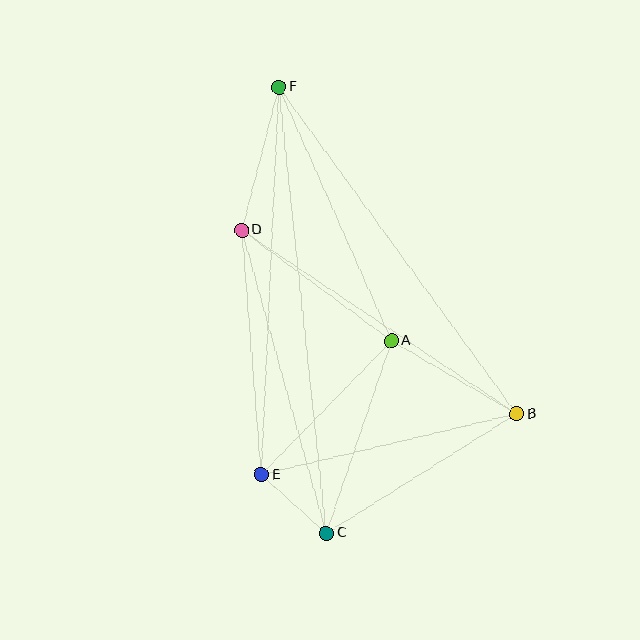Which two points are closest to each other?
Points C and E are closest to each other.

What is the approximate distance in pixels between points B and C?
The distance between B and C is approximately 224 pixels.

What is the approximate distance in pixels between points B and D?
The distance between B and D is approximately 331 pixels.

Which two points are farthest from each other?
Points C and F are farthest from each other.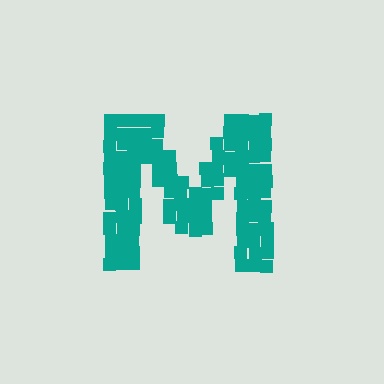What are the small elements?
The small elements are squares.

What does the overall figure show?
The overall figure shows the letter M.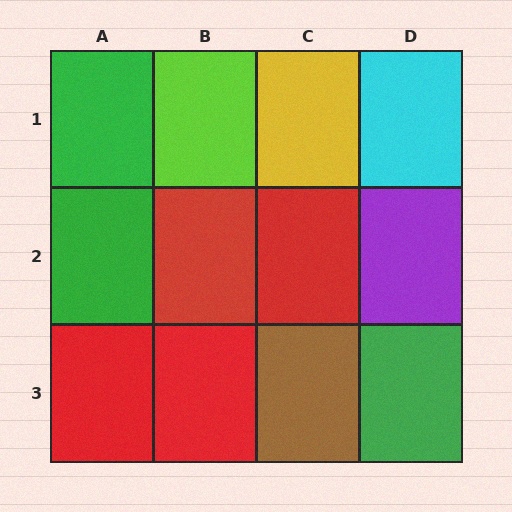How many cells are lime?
1 cell is lime.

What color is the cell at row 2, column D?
Purple.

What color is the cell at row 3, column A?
Red.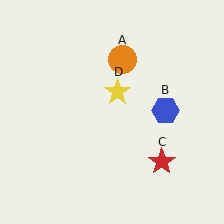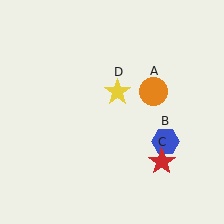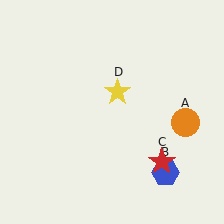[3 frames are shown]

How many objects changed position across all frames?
2 objects changed position: orange circle (object A), blue hexagon (object B).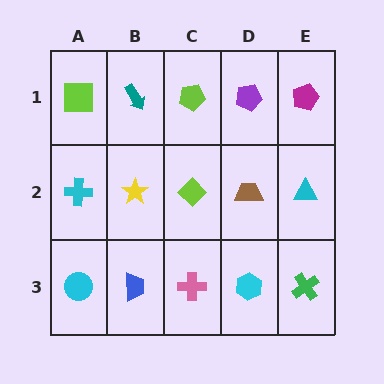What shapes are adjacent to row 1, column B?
A yellow star (row 2, column B), a lime square (row 1, column A), a lime pentagon (row 1, column C).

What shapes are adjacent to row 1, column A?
A cyan cross (row 2, column A), a teal arrow (row 1, column B).